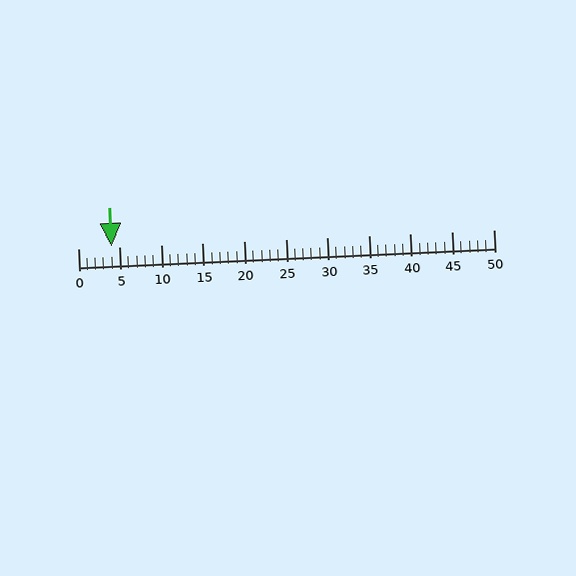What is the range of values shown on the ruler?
The ruler shows values from 0 to 50.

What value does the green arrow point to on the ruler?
The green arrow points to approximately 4.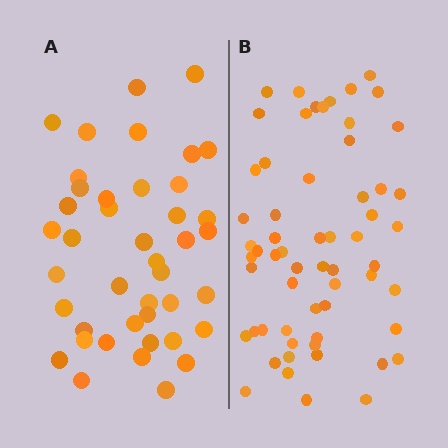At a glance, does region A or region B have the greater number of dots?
Region B (the right region) has more dots.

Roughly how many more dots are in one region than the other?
Region B has approximately 20 more dots than region A.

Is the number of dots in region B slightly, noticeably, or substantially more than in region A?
Region B has noticeably more, but not dramatically so. The ratio is roughly 1.4 to 1.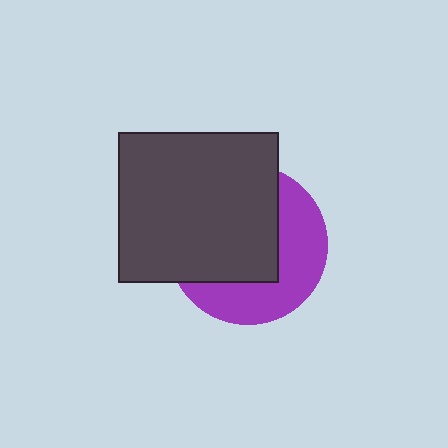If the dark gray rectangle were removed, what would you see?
You would see the complete purple circle.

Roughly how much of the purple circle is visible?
A small part of it is visible (roughly 42%).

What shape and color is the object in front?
The object in front is a dark gray rectangle.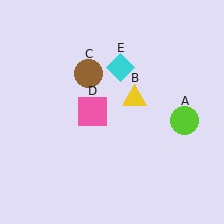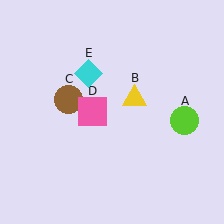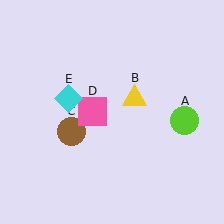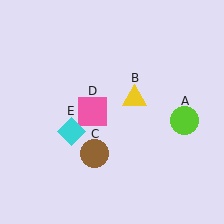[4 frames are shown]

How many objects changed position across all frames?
2 objects changed position: brown circle (object C), cyan diamond (object E).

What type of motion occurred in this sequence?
The brown circle (object C), cyan diamond (object E) rotated counterclockwise around the center of the scene.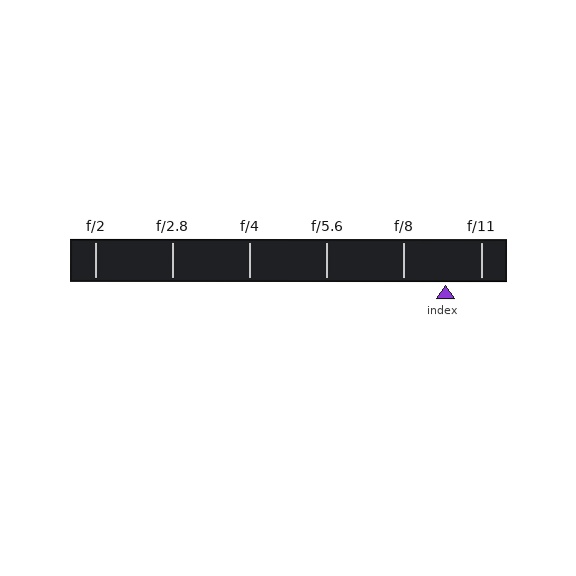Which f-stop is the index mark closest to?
The index mark is closest to f/11.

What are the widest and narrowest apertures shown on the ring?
The widest aperture shown is f/2 and the narrowest is f/11.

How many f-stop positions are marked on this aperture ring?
There are 6 f-stop positions marked.